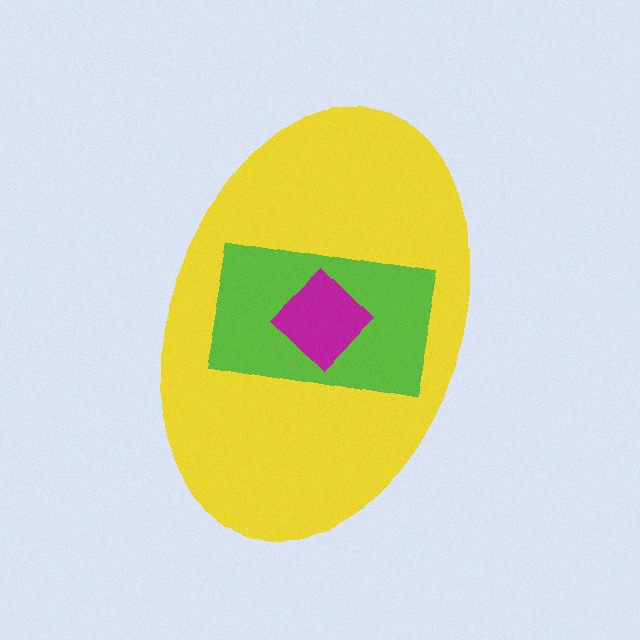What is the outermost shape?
The yellow ellipse.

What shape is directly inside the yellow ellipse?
The lime rectangle.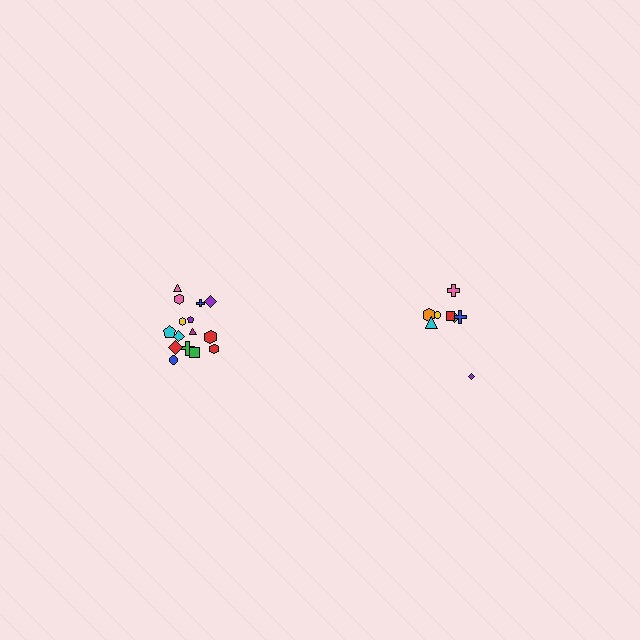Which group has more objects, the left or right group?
The left group.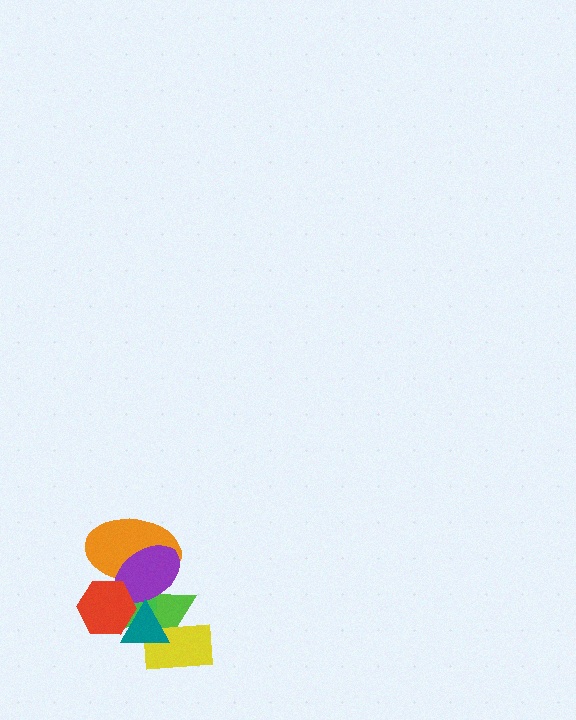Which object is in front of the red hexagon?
The teal triangle is in front of the red hexagon.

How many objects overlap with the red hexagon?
5 objects overlap with the red hexagon.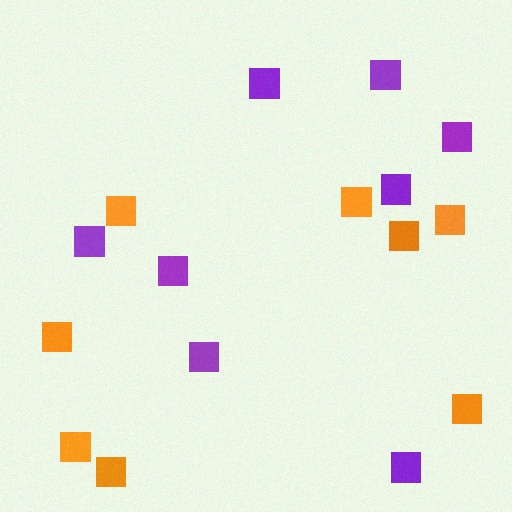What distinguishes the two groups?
There are 2 groups: one group of orange squares (8) and one group of purple squares (8).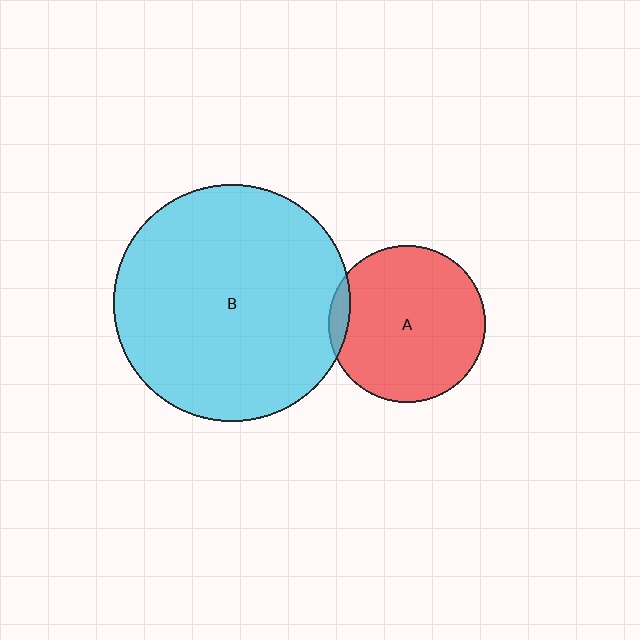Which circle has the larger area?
Circle B (cyan).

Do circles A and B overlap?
Yes.